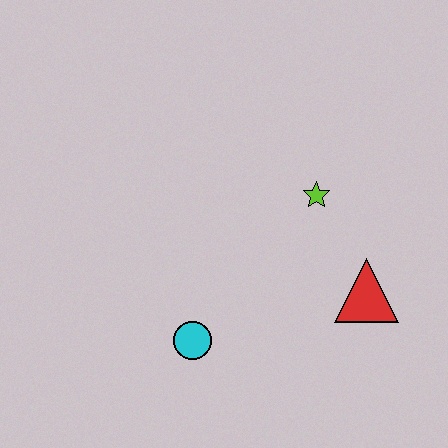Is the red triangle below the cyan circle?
No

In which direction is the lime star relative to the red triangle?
The lime star is above the red triangle.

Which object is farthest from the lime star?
The cyan circle is farthest from the lime star.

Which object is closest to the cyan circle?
The red triangle is closest to the cyan circle.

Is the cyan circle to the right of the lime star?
No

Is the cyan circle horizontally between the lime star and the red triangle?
No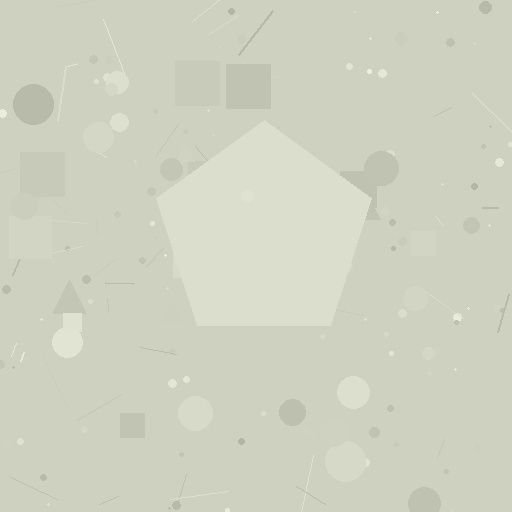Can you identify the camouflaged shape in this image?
The camouflaged shape is a pentagon.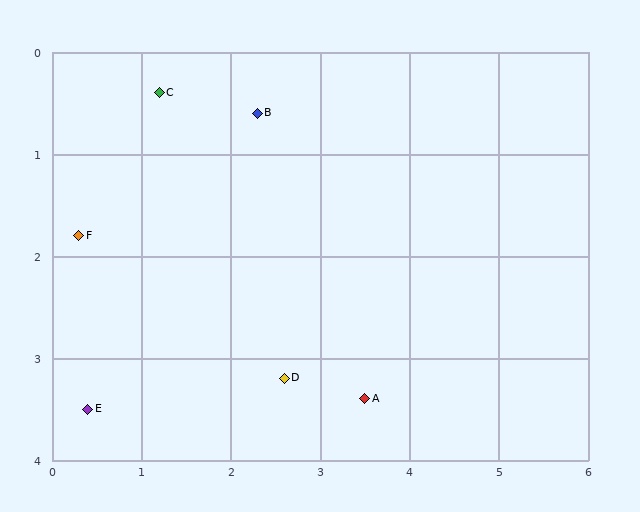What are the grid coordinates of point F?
Point F is at approximately (0.3, 1.8).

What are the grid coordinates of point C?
Point C is at approximately (1.2, 0.4).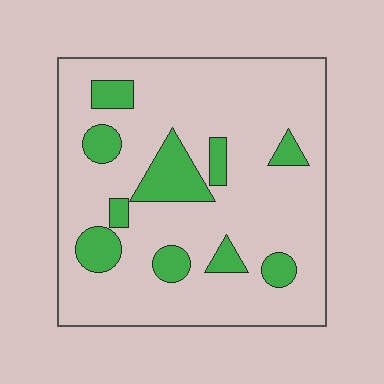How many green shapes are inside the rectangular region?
10.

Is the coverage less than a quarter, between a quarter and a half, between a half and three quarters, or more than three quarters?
Less than a quarter.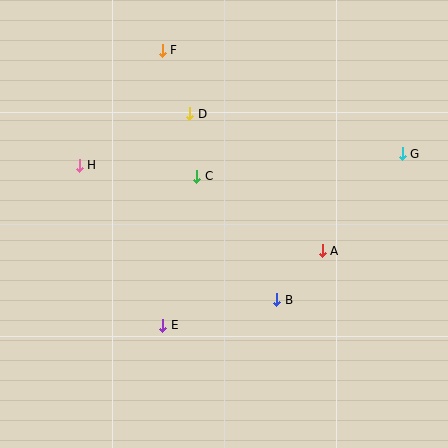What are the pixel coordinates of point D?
Point D is at (190, 114).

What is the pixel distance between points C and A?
The distance between C and A is 146 pixels.